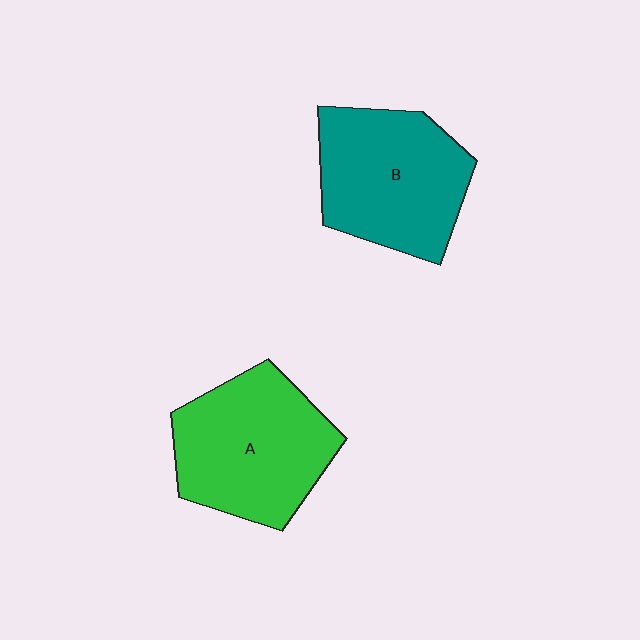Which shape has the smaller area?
Shape B (teal).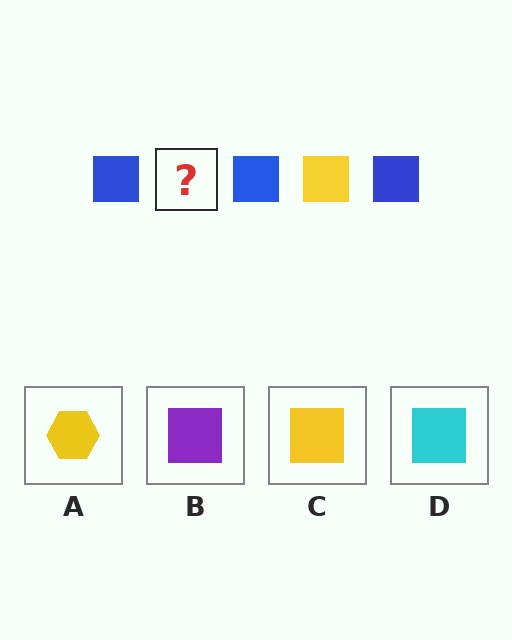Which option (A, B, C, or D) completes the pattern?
C.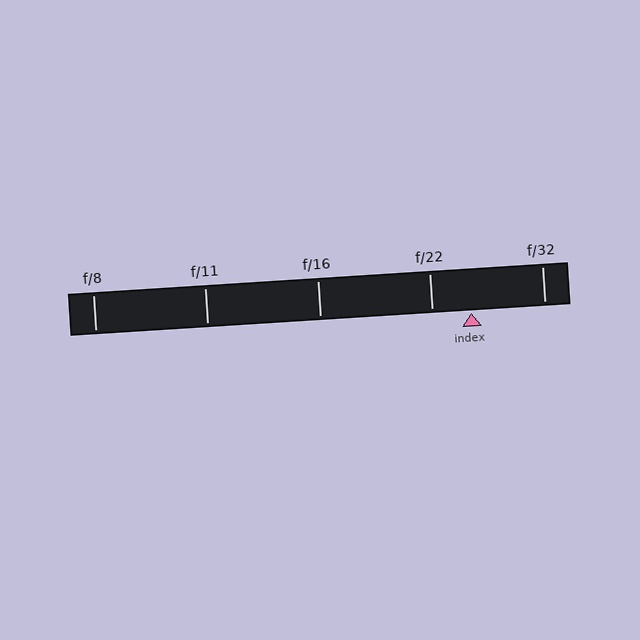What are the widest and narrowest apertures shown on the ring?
The widest aperture shown is f/8 and the narrowest is f/32.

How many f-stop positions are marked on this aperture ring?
There are 5 f-stop positions marked.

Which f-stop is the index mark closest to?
The index mark is closest to f/22.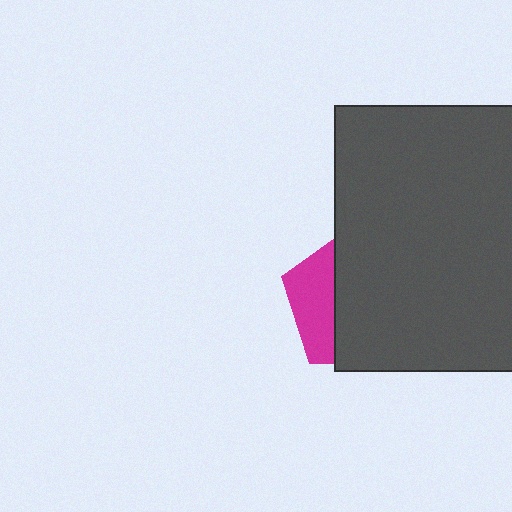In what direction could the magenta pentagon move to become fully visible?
The magenta pentagon could move left. That would shift it out from behind the dark gray rectangle entirely.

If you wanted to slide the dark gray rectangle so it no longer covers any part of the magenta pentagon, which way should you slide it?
Slide it right — that is the most direct way to separate the two shapes.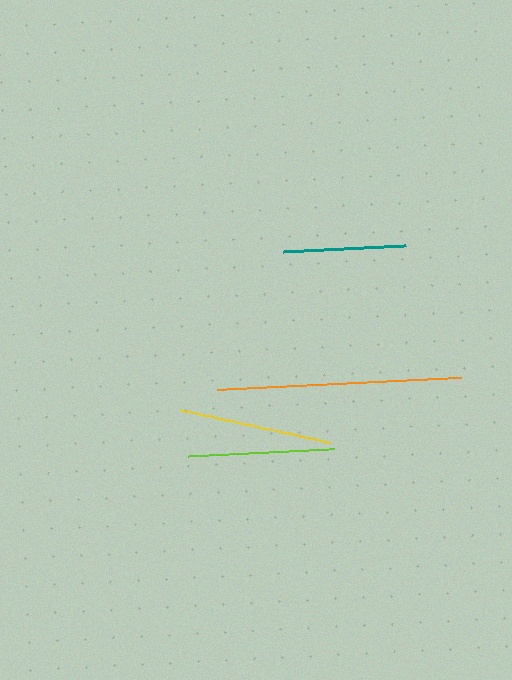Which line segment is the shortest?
The teal line is the shortest at approximately 124 pixels.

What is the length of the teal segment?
The teal segment is approximately 124 pixels long.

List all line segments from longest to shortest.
From longest to shortest: orange, yellow, lime, teal.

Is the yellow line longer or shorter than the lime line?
The yellow line is longer than the lime line.